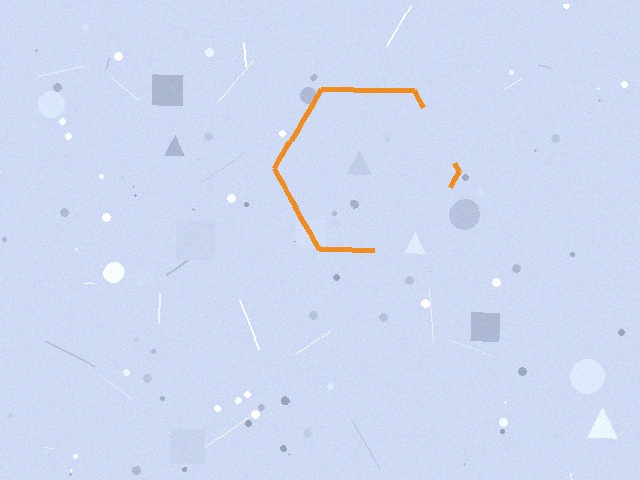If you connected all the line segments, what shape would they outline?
They would outline a hexagon.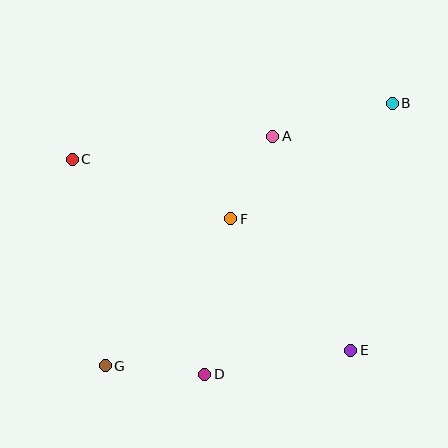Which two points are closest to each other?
Points A and F are closest to each other.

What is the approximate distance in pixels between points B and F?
The distance between B and F is approximately 198 pixels.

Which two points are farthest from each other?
Points B and G are farthest from each other.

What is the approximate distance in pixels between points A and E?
The distance between A and E is approximately 228 pixels.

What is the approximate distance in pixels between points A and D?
The distance between A and D is approximately 248 pixels.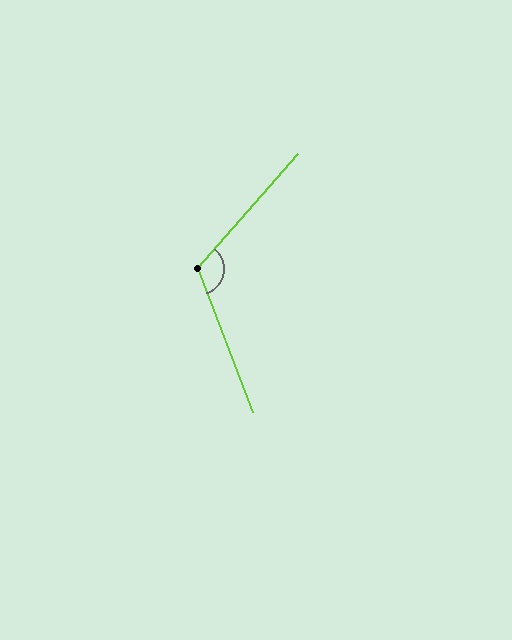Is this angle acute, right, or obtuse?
It is obtuse.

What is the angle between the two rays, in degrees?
Approximately 118 degrees.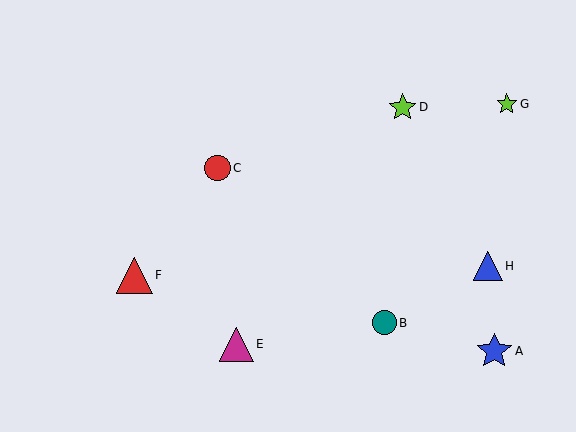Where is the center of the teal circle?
The center of the teal circle is at (385, 323).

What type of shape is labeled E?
Shape E is a magenta triangle.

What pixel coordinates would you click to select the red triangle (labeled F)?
Click at (134, 275) to select the red triangle F.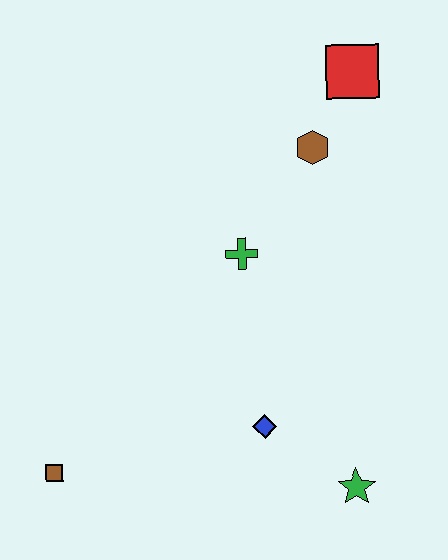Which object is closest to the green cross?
The brown hexagon is closest to the green cross.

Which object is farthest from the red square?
The brown square is farthest from the red square.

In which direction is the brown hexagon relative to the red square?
The brown hexagon is below the red square.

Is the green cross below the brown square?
No